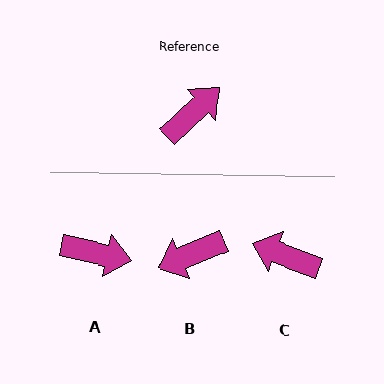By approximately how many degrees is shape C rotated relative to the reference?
Approximately 116 degrees counter-clockwise.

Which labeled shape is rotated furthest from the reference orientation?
B, about 160 degrees away.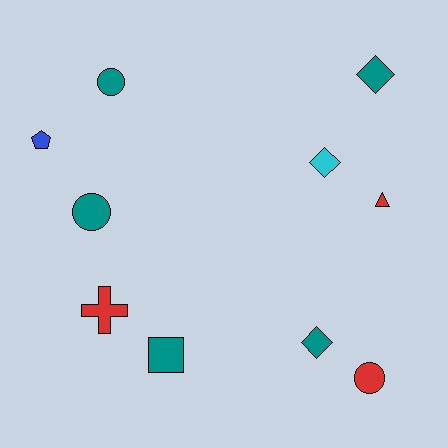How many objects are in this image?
There are 10 objects.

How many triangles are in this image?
There is 1 triangle.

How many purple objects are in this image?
There are no purple objects.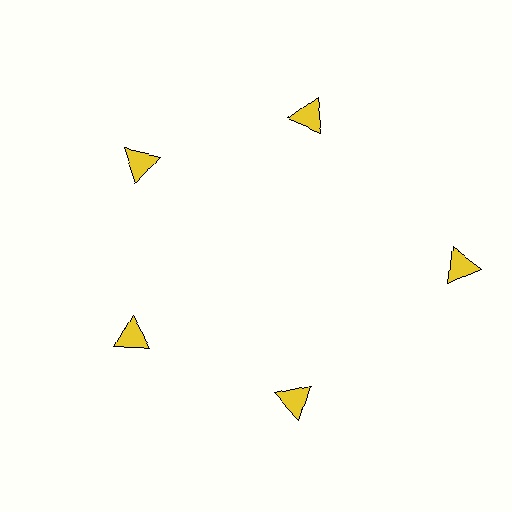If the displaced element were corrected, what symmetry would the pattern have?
It would have 5-fold rotational symmetry — the pattern would map onto itself every 72 degrees.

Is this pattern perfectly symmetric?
No. The 5 yellow triangles are arranged in a ring, but one element near the 3 o'clock position is pushed outward from the center, breaking the 5-fold rotational symmetry.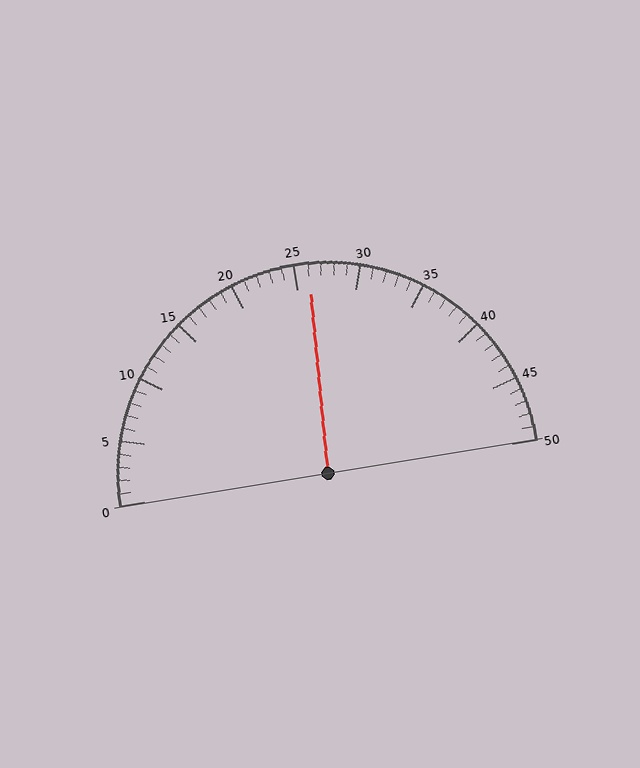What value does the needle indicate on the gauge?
The needle indicates approximately 26.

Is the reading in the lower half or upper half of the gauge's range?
The reading is in the upper half of the range (0 to 50).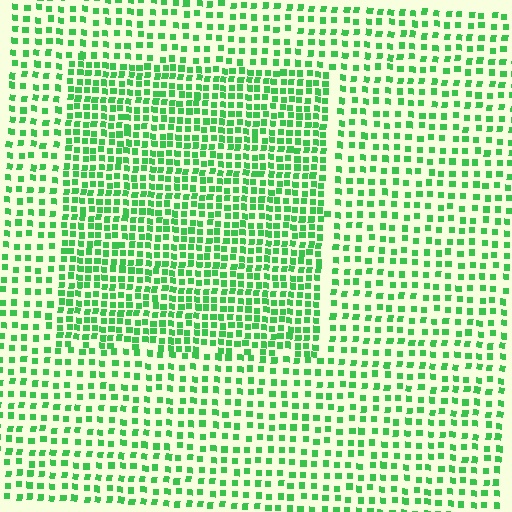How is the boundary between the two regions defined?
The boundary is defined by a change in element density (approximately 1.8x ratio). All elements are the same color, size, and shape.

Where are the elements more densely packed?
The elements are more densely packed inside the rectangle boundary.